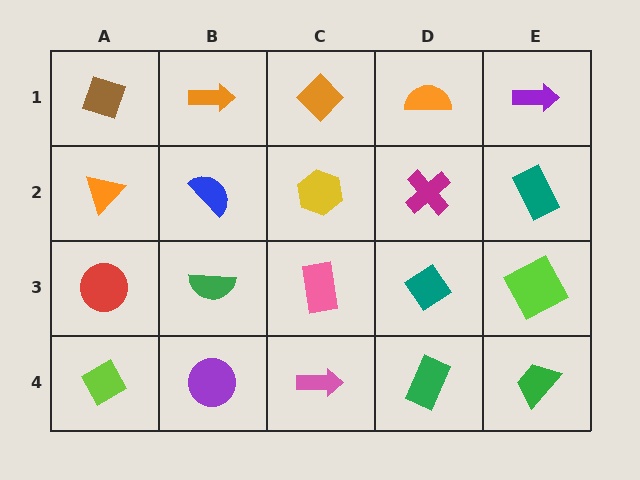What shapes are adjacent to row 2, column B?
An orange arrow (row 1, column B), a green semicircle (row 3, column B), an orange triangle (row 2, column A), a yellow hexagon (row 2, column C).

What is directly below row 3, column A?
A lime diamond.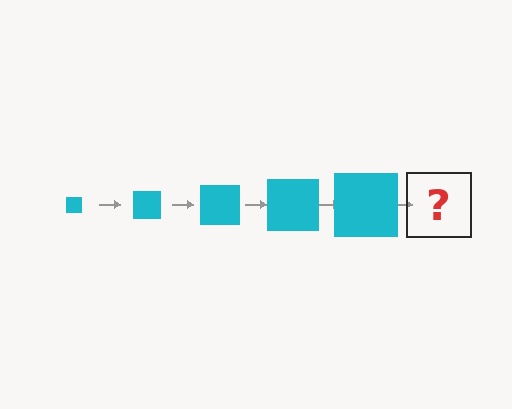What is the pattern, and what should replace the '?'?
The pattern is that the square gets progressively larger each step. The '?' should be a cyan square, larger than the previous one.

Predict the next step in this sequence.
The next step is a cyan square, larger than the previous one.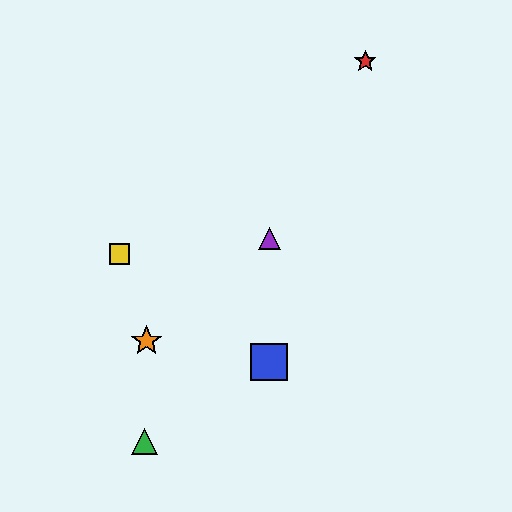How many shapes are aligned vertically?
2 shapes (the blue square, the purple triangle) are aligned vertically.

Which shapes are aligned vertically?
The blue square, the purple triangle are aligned vertically.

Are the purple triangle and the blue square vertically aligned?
Yes, both are at x≈269.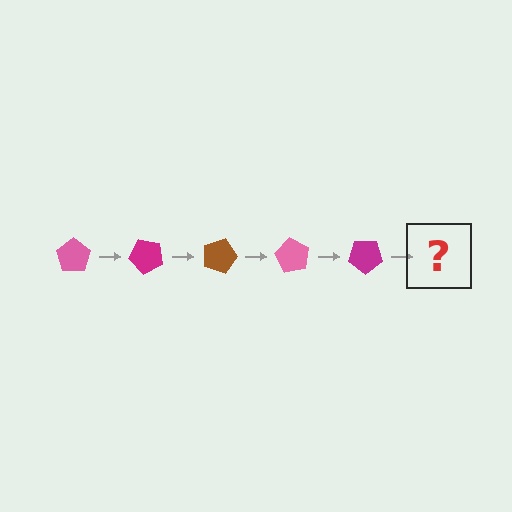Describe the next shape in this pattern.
It should be a brown pentagon, rotated 225 degrees from the start.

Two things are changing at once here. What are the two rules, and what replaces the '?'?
The two rules are that it rotates 45 degrees each step and the color cycles through pink, magenta, and brown. The '?' should be a brown pentagon, rotated 225 degrees from the start.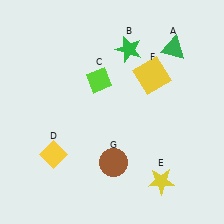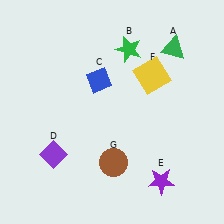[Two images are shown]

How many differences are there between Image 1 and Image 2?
There are 3 differences between the two images.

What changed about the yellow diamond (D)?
In Image 1, D is yellow. In Image 2, it changed to purple.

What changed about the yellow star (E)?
In Image 1, E is yellow. In Image 2, it changed to purple.